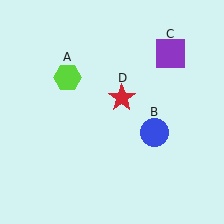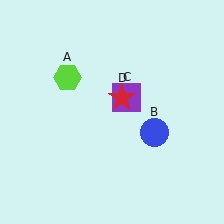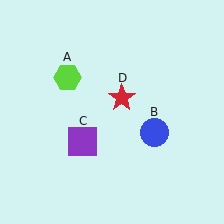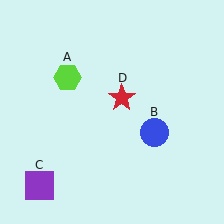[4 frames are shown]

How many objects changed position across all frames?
1 object changed position: purple square (object C).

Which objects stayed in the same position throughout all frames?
Lime hexagon (object A) and blue circle (object B) and red star (object D) remained stationary.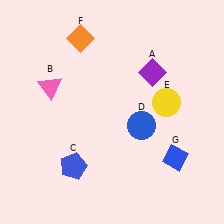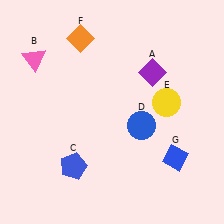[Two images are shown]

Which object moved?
The pink triangle (B) moved up.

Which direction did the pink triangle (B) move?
The pink triangle (B) moved up.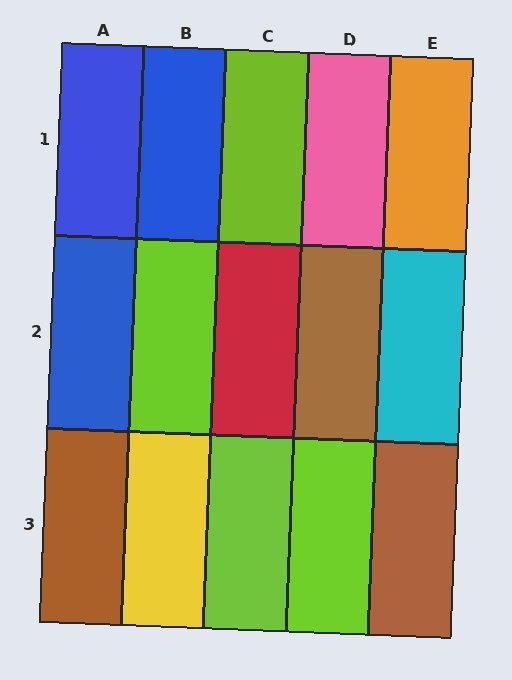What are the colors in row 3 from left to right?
Brown, yellow, lime, lime, brown.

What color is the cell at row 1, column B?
Blue.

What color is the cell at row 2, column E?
Cyan.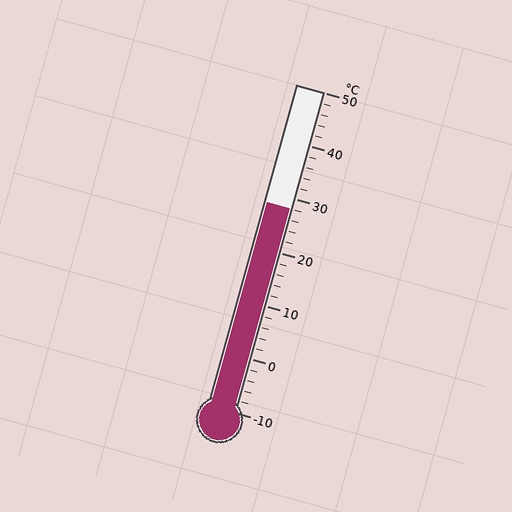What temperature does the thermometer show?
The thermometer shows approximately 28°C.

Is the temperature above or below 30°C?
The temperature is below 30°C.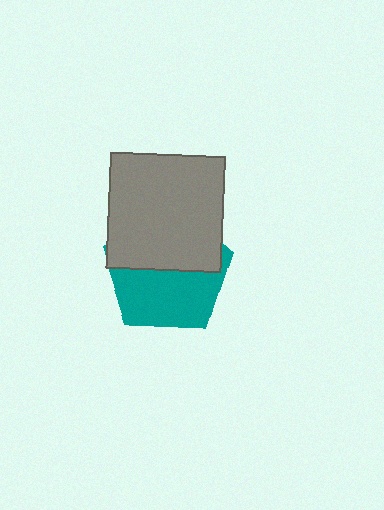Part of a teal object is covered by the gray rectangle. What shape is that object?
It is a pentagon.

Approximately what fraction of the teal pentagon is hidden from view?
Roughly 48% of the teal pentagon is hidden behind the gray rectangle.